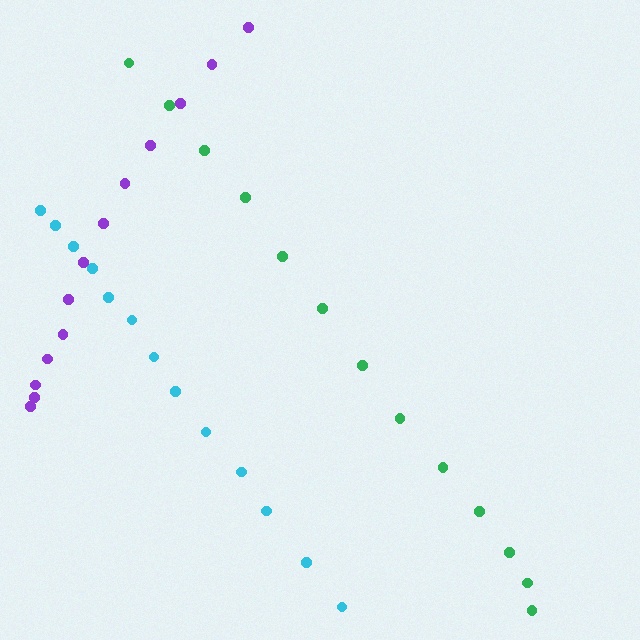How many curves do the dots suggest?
There are 3 distinct paths.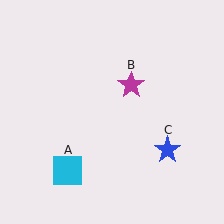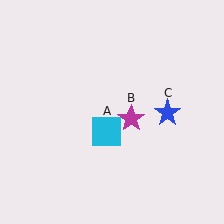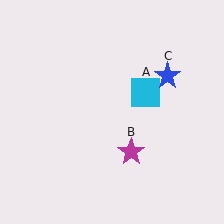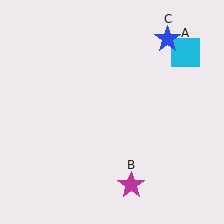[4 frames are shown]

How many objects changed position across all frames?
3 objects changed position: cyan square (object A), magenta star (object B), blue star (object C).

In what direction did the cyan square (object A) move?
The cyan square (object A) moved up and to the right.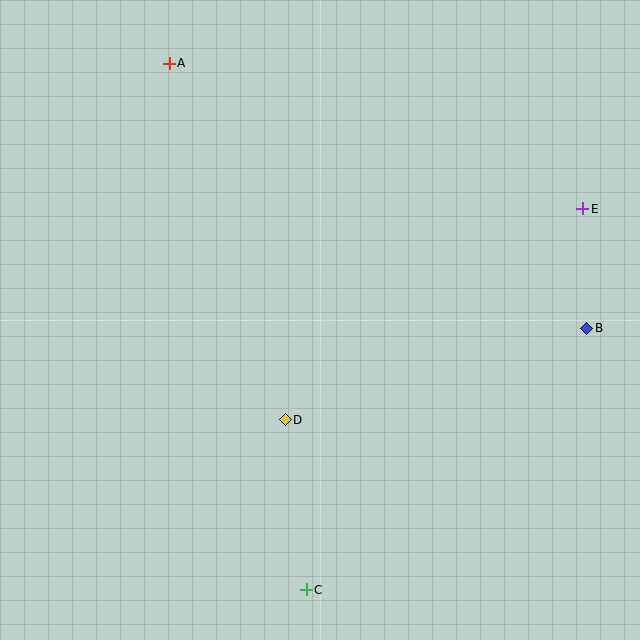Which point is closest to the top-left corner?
Point A is closest to the top-left corner.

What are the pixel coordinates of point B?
Point B is at (587, 328).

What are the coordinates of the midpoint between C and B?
The midpoint between C and B is at (447, 459).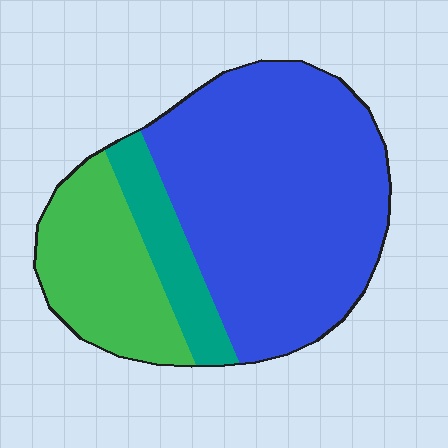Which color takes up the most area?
Blue, at roughly 65%.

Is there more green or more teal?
Green.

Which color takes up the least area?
Teal, at roughly 10%.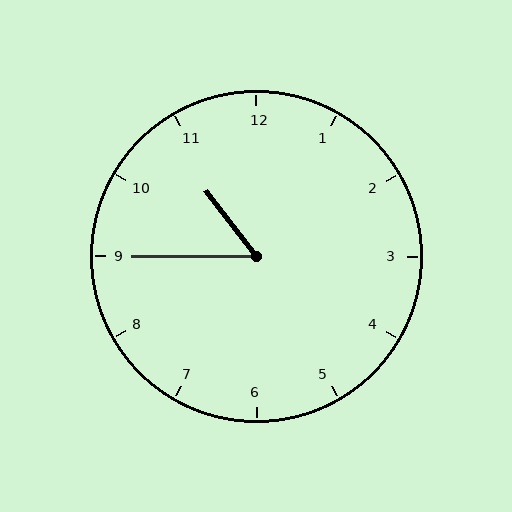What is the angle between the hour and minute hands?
Approximately 52 degrees.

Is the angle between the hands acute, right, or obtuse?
It is acute.